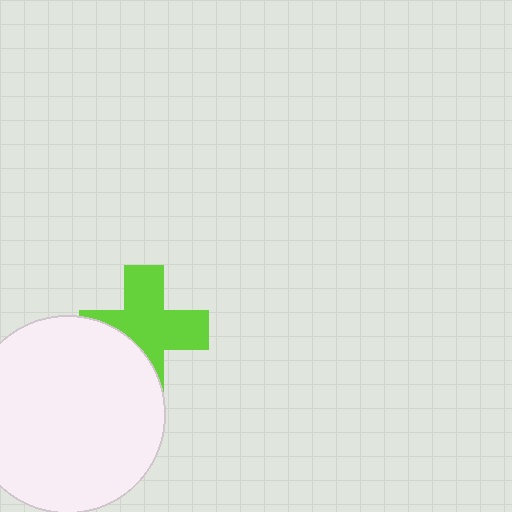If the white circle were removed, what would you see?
You would see the complete lime cross.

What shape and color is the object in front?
The object in front is a white circle.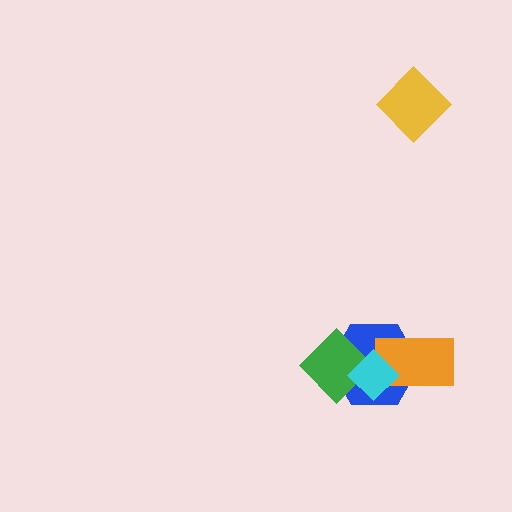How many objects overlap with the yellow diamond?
0 objects overlap with the yellow diamond.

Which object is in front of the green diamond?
The cyan diamond is in front of the green diamond.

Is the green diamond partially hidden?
Yes, it is partially covered by another shape.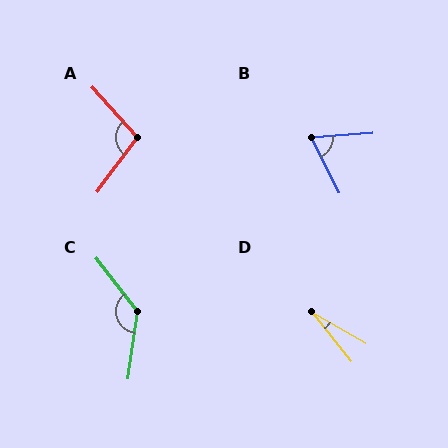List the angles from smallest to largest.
D (22°), B (67°), A (101°), C (134°).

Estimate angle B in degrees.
Approximately 67 degrees.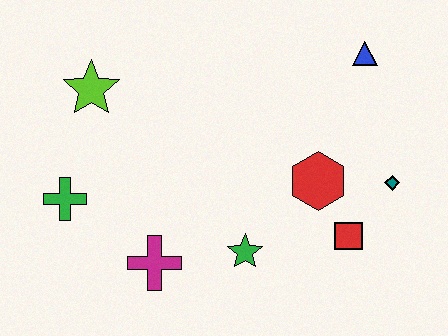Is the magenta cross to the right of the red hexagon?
No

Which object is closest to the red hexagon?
The red square is closest to the red hexagon.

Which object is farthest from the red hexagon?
The green cross is farthest from the red hexagon.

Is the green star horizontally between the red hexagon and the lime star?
Yes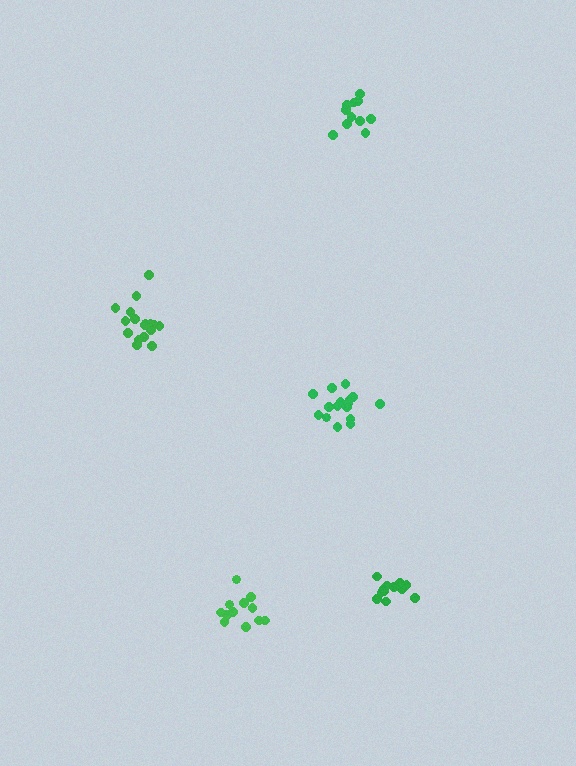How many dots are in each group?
Group 1: 12 dots, Group 2: 12 dots, Group 3: 17 dots, Group 4: 17 dots, Group 5: 11 dots (69 total).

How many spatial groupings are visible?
There are 5 spatial groupings.